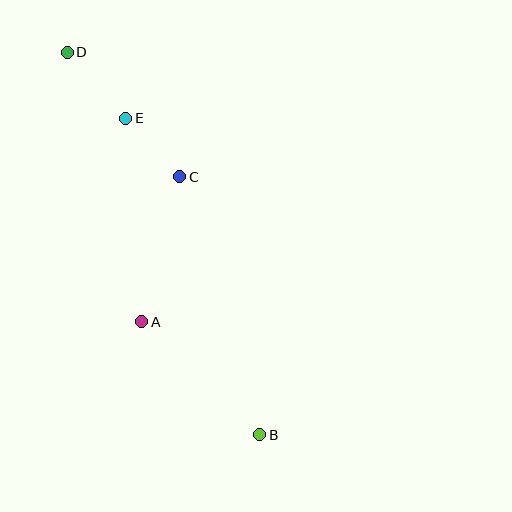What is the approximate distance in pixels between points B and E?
The distance between B and E is approximately 344 pixels.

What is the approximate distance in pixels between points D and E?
The distance between D and E is approximately 88 pixels.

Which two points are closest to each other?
Points C and E are closest to each other.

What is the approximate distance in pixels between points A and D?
The distance between A and D is approximately 279 pixels.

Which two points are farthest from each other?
Points B and D are farthest from each other.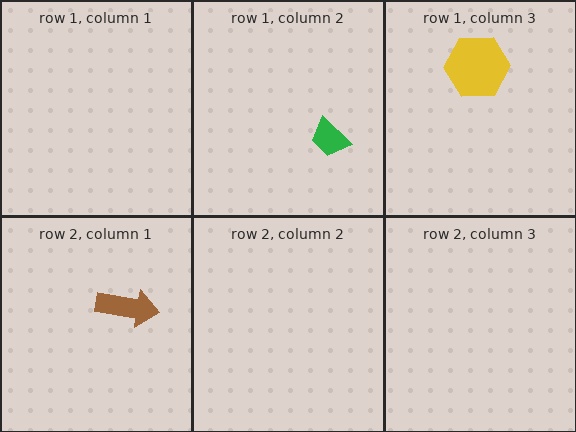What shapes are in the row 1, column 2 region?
The green trapezoid.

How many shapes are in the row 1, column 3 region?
1.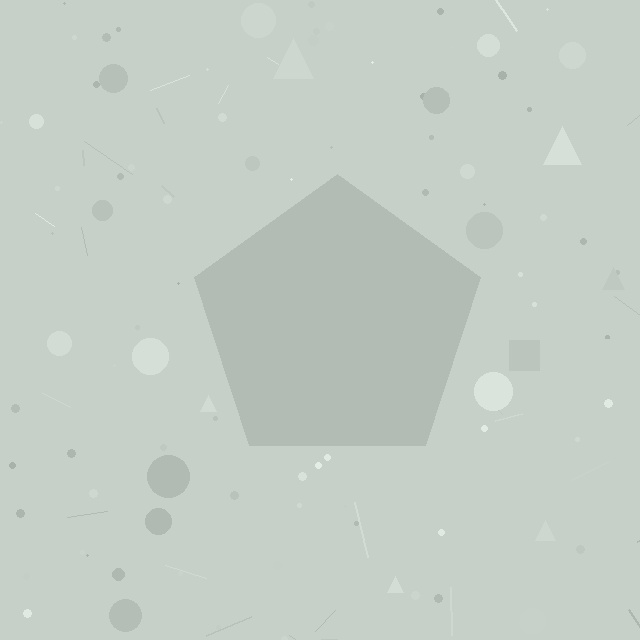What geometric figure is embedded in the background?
A pentagon is embedded in the background.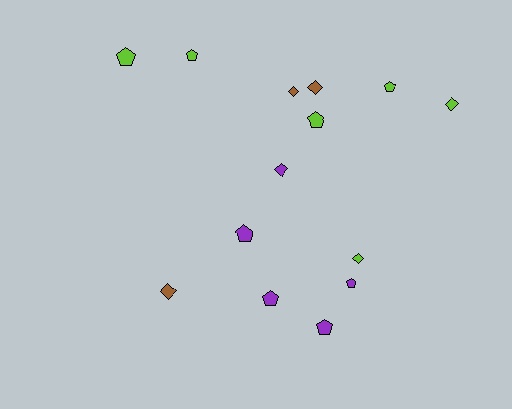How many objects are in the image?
There are 14 objects.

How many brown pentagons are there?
There are no brown pentagons.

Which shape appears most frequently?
Pentagon, with 8 objects.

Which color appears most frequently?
Lime, with 6 objects.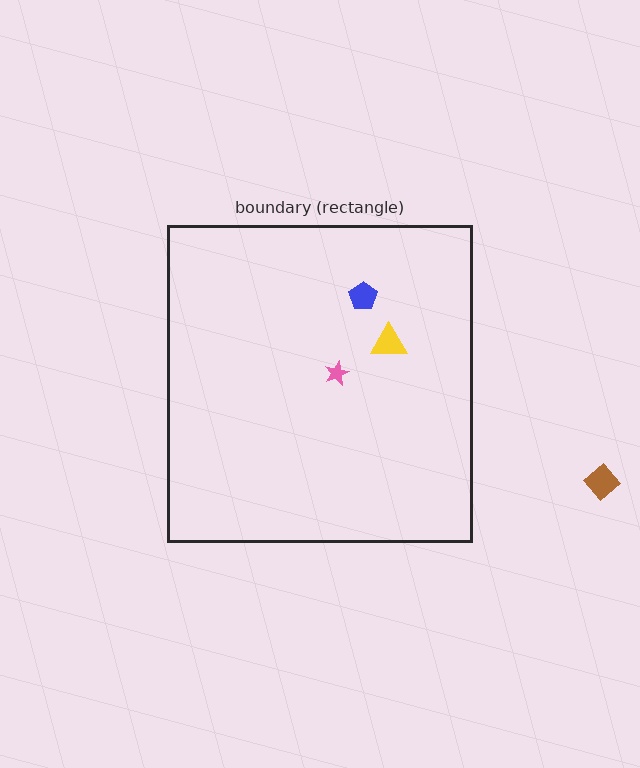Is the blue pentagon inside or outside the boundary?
Inside.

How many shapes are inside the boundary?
3 inside, 1 outside.